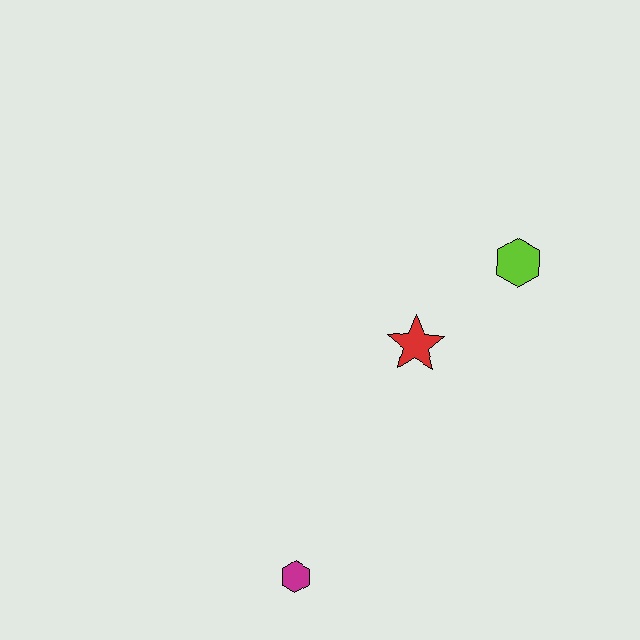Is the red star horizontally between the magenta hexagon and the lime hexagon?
Yes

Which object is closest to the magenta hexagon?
The red star is closest to the magenta hexagon.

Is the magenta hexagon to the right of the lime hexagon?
No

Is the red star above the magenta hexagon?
Yes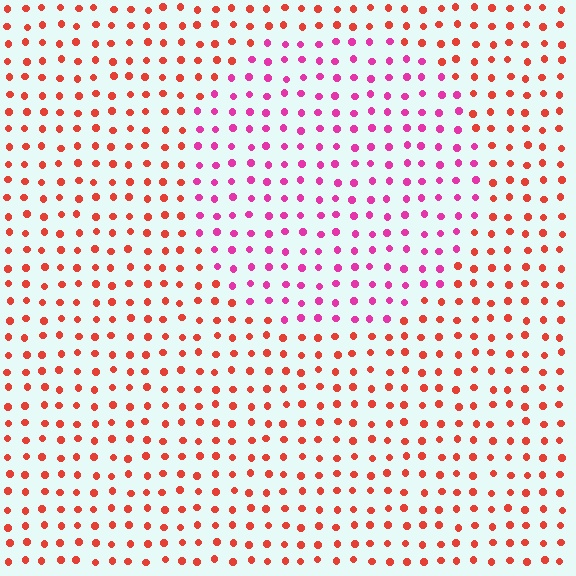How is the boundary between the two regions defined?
The boundary is defined purely by a slight shift in hue (about 43 degrees). Spacing, size, and orientation are identical on both sides.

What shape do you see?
I see a circle.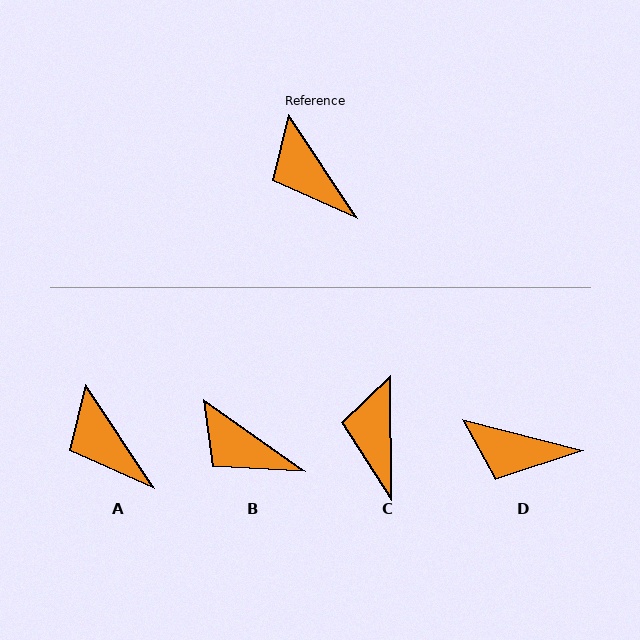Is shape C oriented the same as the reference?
No, it is off by about 33 degrees.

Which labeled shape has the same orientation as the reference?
A.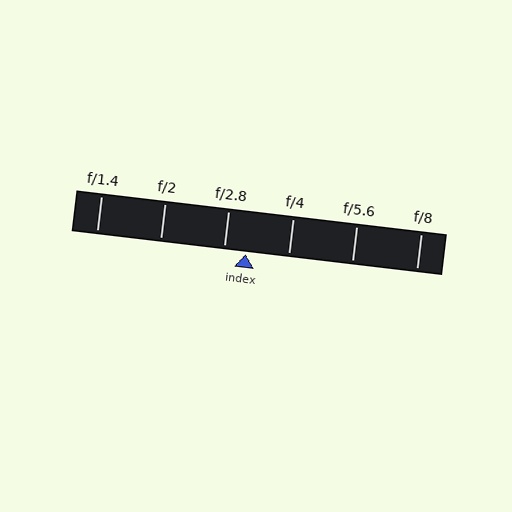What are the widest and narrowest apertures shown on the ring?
The widest aperture shown is f/1.4 and the narrowest is f/8.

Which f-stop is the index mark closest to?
The index mark is closest to f/2.8.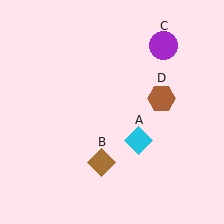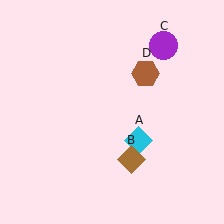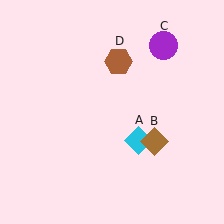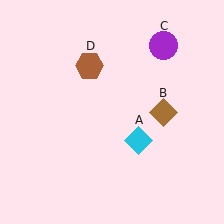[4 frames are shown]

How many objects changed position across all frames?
2 objects changed position: brown diamond (object B), brown hexagon (object D).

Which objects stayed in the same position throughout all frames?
Cyan diamond (object A) and purple circle (object C) remained stationary.